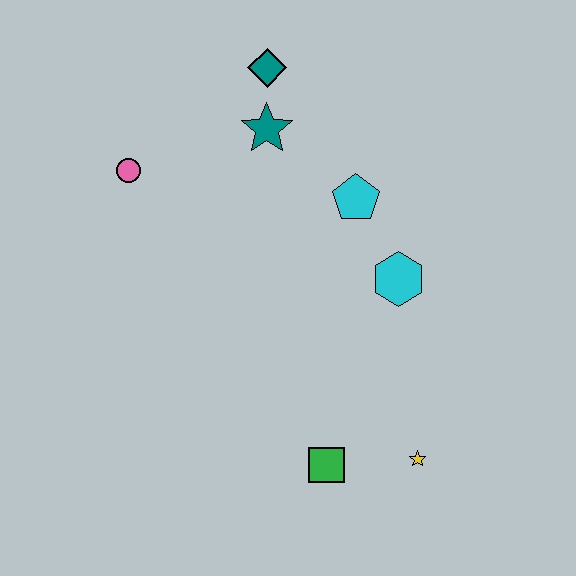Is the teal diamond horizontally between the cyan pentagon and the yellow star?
No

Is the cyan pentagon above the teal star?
No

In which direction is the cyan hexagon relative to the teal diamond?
The cyan hexagon is below the teal diamond.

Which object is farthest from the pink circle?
The yellow star is farthest from the pink circle.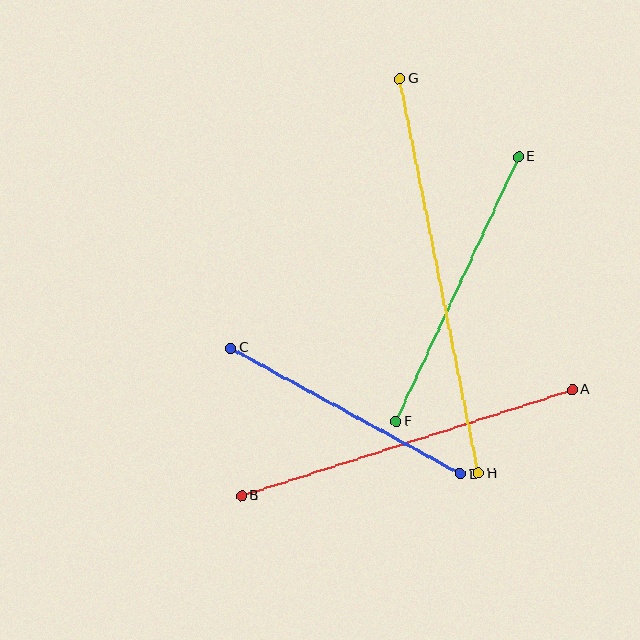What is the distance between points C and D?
The distance is approximately 262 pixels.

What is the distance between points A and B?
The distance is approximately 347 pixels.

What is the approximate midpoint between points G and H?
The midpoint is at approximately (439, 276) pixels.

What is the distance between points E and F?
The distance is approximately 292 pixels.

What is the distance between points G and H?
The distance is approximately 402 pixels.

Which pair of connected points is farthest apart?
Points G and H are farthest apart.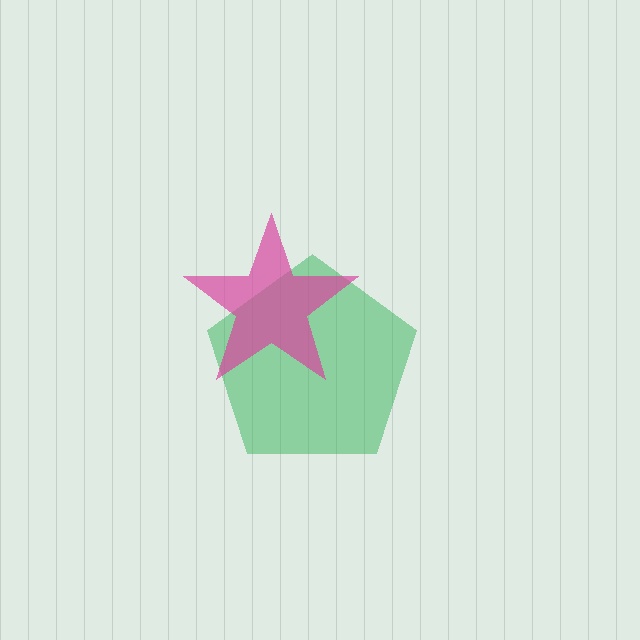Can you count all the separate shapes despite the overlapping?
Yes, there are 2 separate shapes.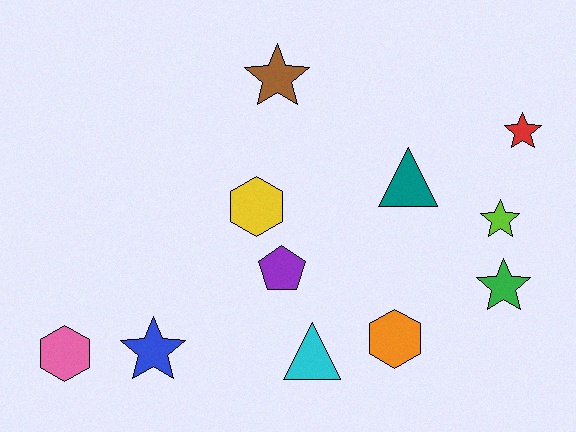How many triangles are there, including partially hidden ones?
There are 2 triangles.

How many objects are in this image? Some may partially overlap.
There are 11 objects.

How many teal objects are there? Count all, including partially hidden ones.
There is 1 teal object.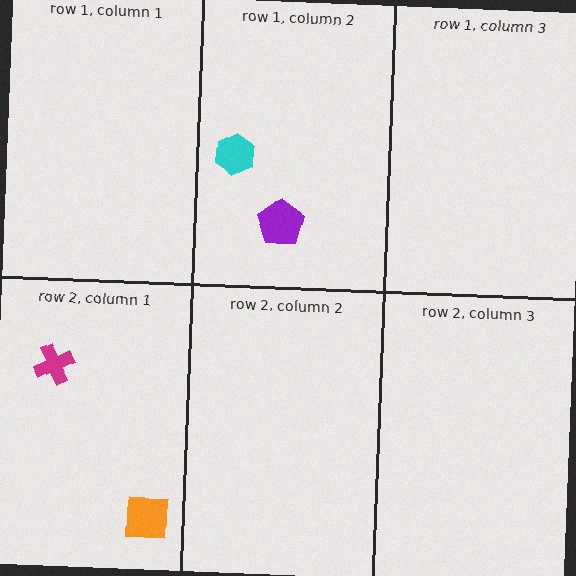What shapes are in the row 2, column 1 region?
The orange square, the magenta cross.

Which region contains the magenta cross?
The row 2, column 1 region.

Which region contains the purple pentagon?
The row 1, column 2 region.